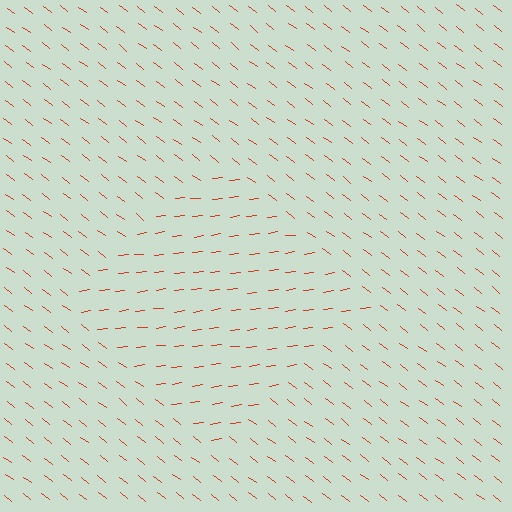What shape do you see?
I see a diamond.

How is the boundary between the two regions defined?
The boundary is defined purely by a change in line orientation (approximately 45 degrees difference). All lines are the same color and thickness.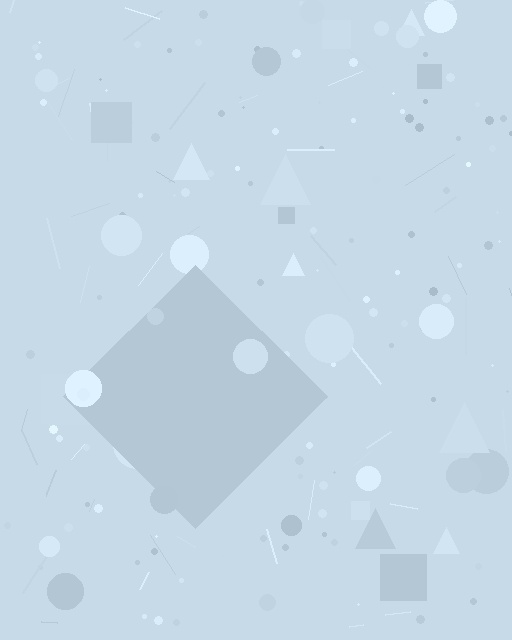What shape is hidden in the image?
A diamond is hidden in the image.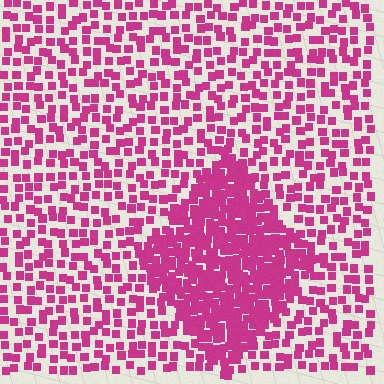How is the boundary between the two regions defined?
The boundary is defined by a change in element density (approximately 2.4x ratio). All elements are the same color, size, and shape.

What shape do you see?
I see a diamond.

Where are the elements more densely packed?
The elements are more densely packed inside the diamond boundary.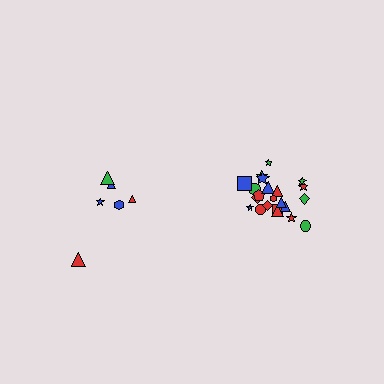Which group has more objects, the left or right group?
The right group.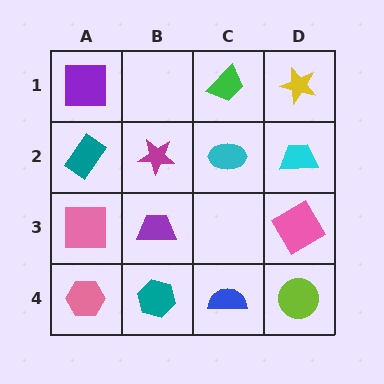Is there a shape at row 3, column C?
No, that cell is empty.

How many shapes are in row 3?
3 shapes.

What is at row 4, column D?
A lime circle.